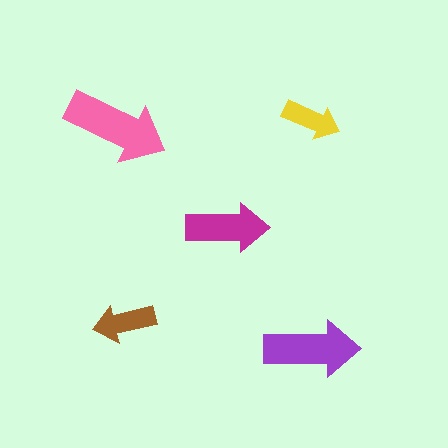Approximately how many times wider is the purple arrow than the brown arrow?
About 1.5 times wider.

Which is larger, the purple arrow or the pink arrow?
The pink one.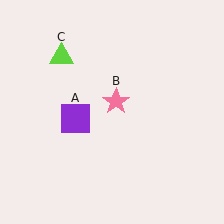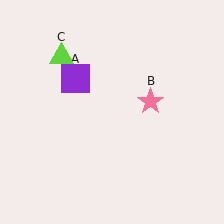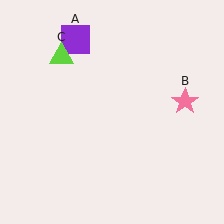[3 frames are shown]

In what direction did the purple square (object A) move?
The purple square (object A) moved up.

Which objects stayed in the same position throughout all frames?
Lime triangle (object C) remained stationary.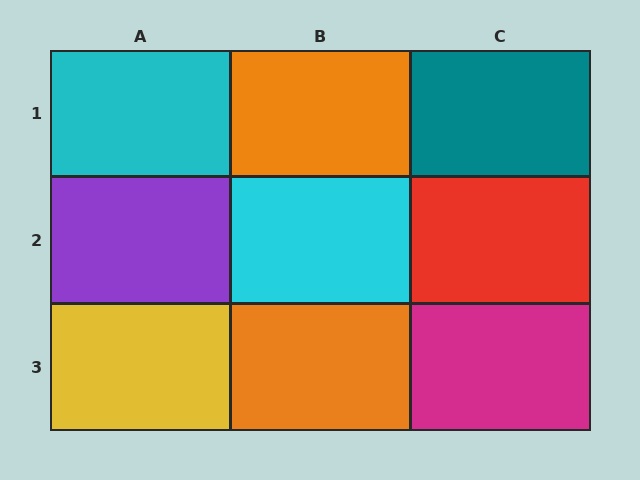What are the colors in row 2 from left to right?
Purple, cyan, red.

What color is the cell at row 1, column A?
Cyan.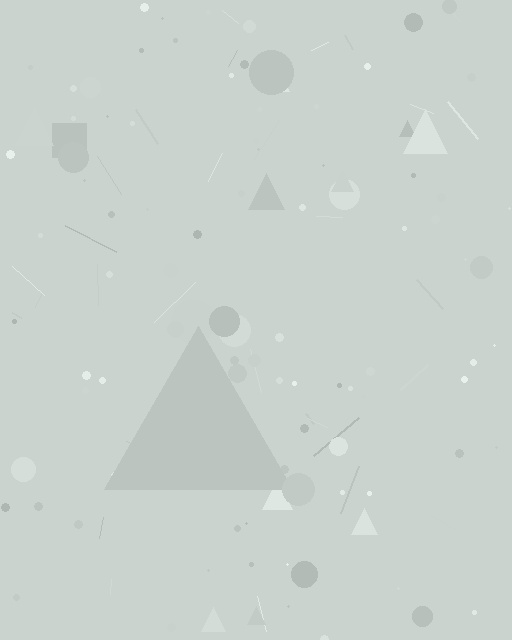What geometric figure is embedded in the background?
A triangle is embedded in the background.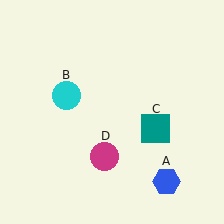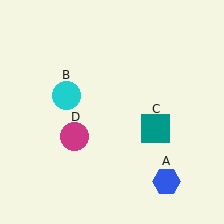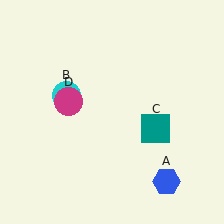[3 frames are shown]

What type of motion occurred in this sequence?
The magenta circle (object D) rotated clockwise around the center of the scene.